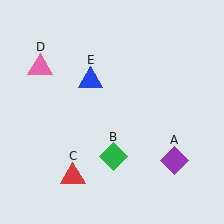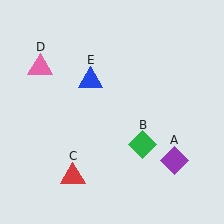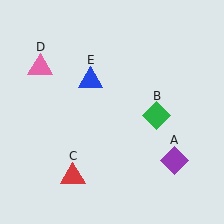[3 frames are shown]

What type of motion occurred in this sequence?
The green diamond (object B) rotated counterclockwise around the center of the scene.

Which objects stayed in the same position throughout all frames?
Purple diamond (object A) and red triangle (object C) and pink triangle (object D) and blue triangle (object E) remained stationary.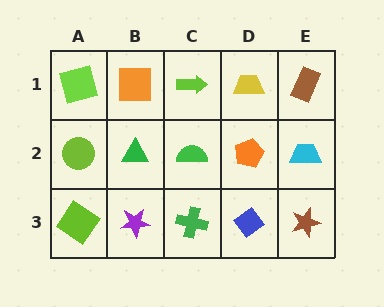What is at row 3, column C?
A green cross.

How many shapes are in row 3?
5 shapes.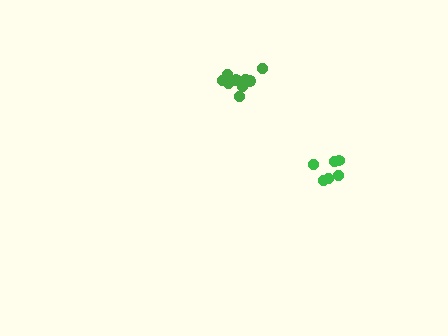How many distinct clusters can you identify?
There are 2 distinct clusters.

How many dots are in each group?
Group 1: 6 dots, Group 2: 10 dots (16 total).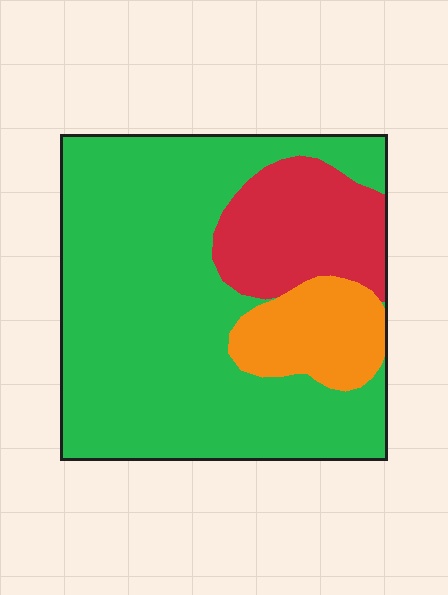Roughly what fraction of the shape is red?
Red takes up about one sixth (1/6) of the shape.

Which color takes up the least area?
Orange, at roughly 15%.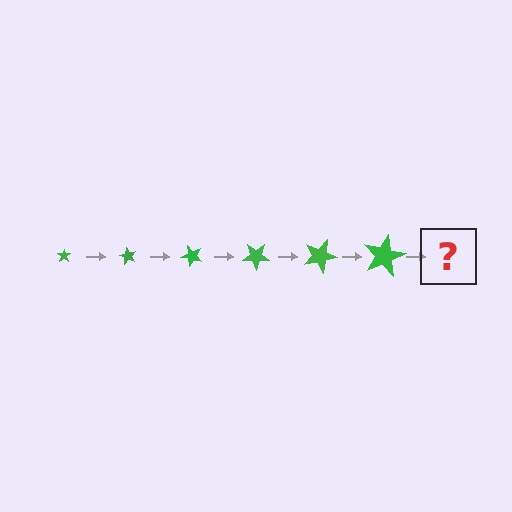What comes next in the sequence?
The next element should be a star, larger than the previous one and rotated 360 degrees from the start.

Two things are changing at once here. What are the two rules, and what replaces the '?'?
The two rules are that the star grows larger each step and it rotates 60 degrees each step. The '?' should be a star, larger than the previous one and rotated 360 degrees from the start.